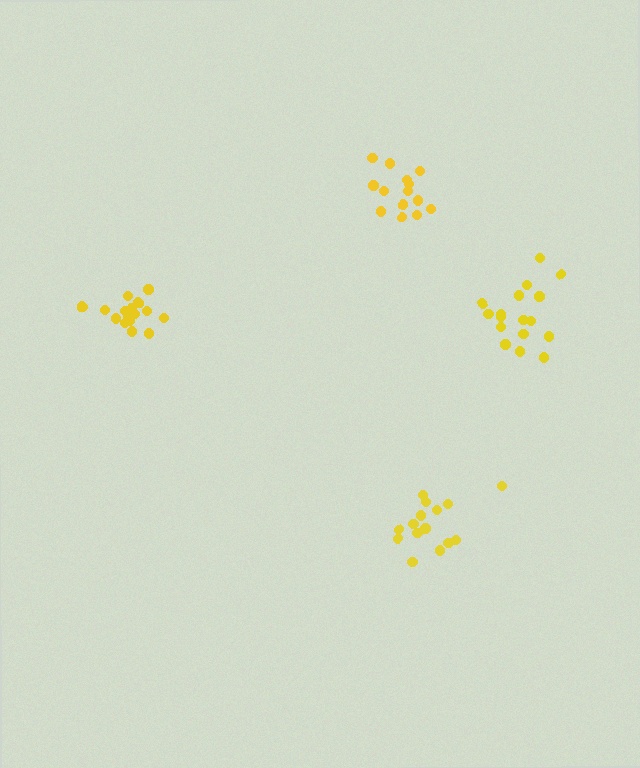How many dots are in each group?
Group 1: 15 dots, Group 2: 17 dots, Group 3: 17 dots, Group 4: 14 dots (63 total).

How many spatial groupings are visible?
There are 4 spatial groupings.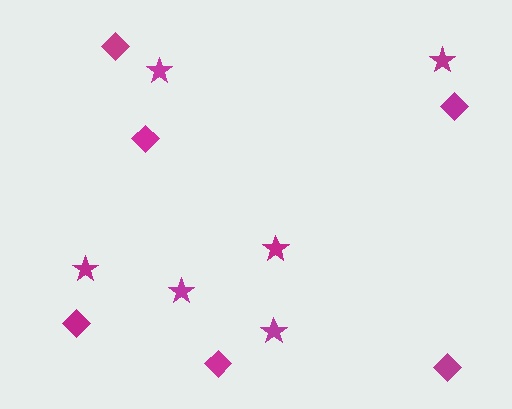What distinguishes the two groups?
There are 2 groups: one group of stars (6) and one group of diamonds (6).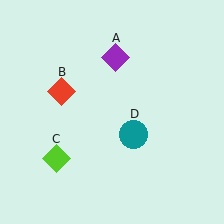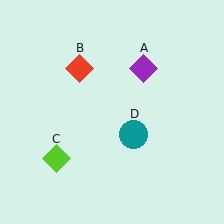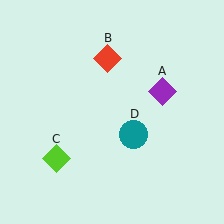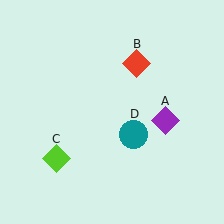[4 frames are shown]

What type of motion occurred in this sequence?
The purple diamond (object A), red diamond (object B) rotated clockwise around the center of the scene.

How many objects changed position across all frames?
2 objects changed position: purple diamond (object A), red diamond (object B).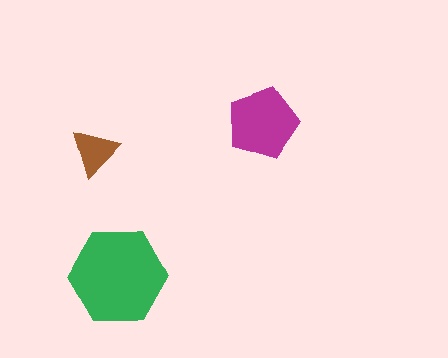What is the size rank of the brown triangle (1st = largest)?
3rd.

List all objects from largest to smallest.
The green hexagon, the magenta pentagon, the brown triangle.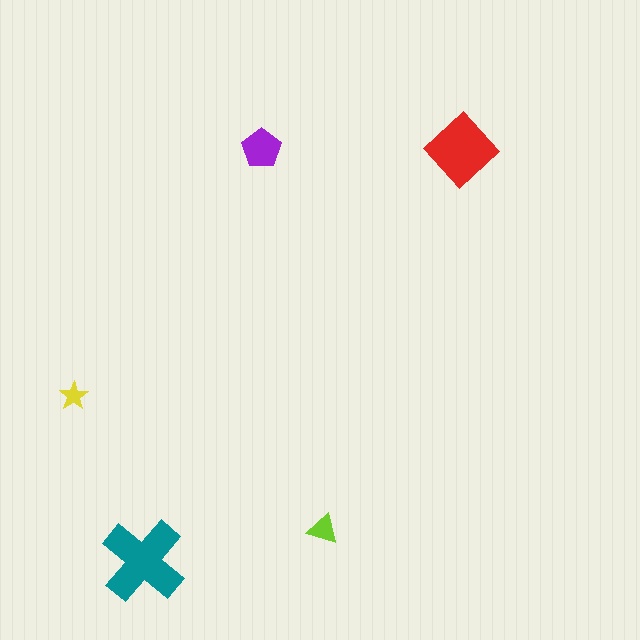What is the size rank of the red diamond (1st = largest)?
2nd.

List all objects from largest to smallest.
The teal cross, the red diamond, the purple pentagon, the lime triangle, the yellow star.